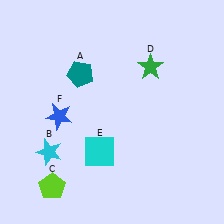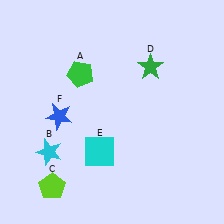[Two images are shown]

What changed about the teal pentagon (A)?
In Image 1, A is teal. In Image 2, it changed to green.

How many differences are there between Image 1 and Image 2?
There is 1 difference between the two images.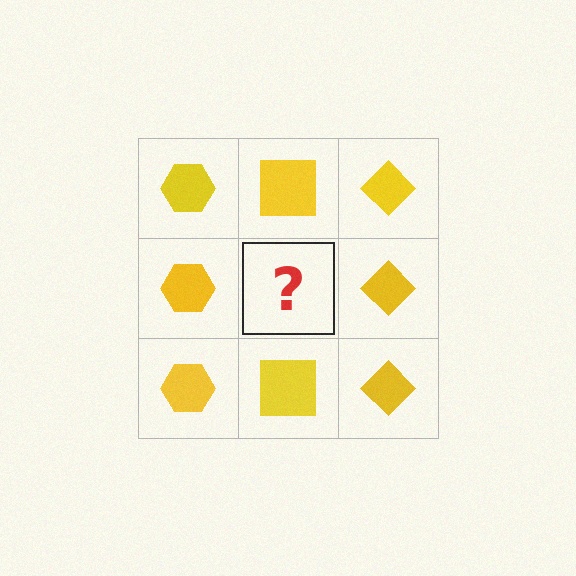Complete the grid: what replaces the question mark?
The question mark should be replaced with a yellow square.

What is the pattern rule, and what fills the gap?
The rule is that each column has a consistent shape. The gap should be filled with a yellow square.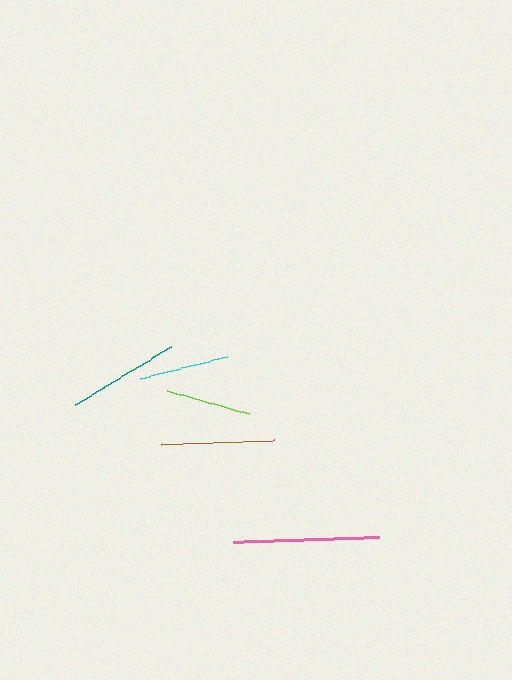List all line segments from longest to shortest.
From longest to shortest: pink, teal, brown, cyan, lime.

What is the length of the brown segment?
The brown segment is approximately 113 pixels long.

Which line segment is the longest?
The pink line is the longest at approximately 145 pixels.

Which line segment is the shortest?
The lime line is the shortest at approximately 86 pixels.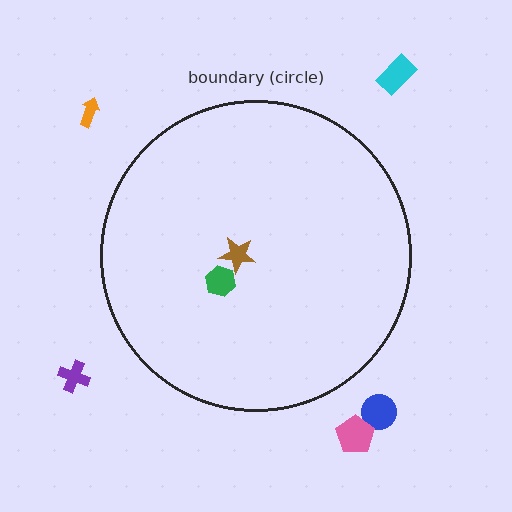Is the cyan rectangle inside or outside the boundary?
Outside.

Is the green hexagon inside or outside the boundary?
Inside.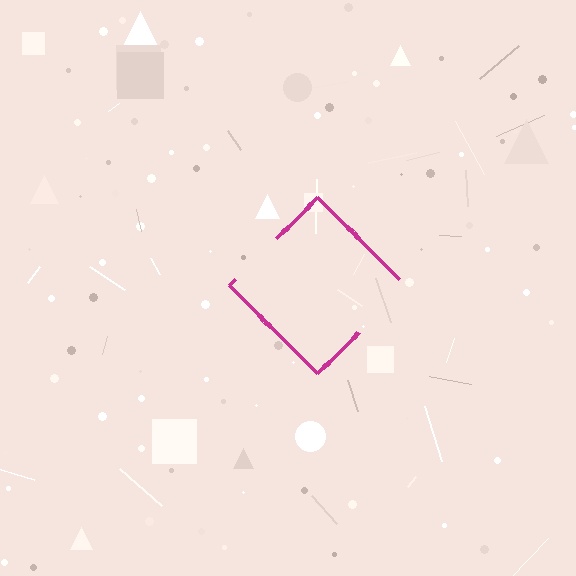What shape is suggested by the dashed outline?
The dashed outline suggests a diamond.